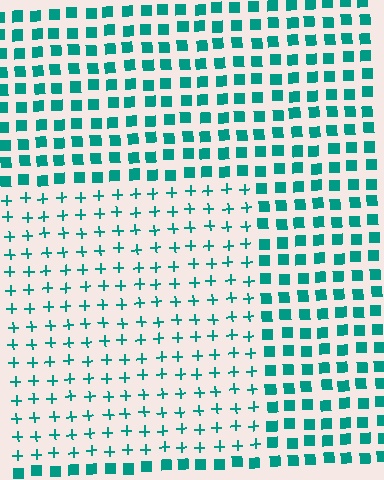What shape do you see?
I see a rectangle.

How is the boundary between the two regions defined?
The boundary is defined by a change in element shape: plus signs inside vs. squares outside. All elements share the same color and spacing.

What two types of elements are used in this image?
The image uses plus signs inside the rectangle region and squares outside it.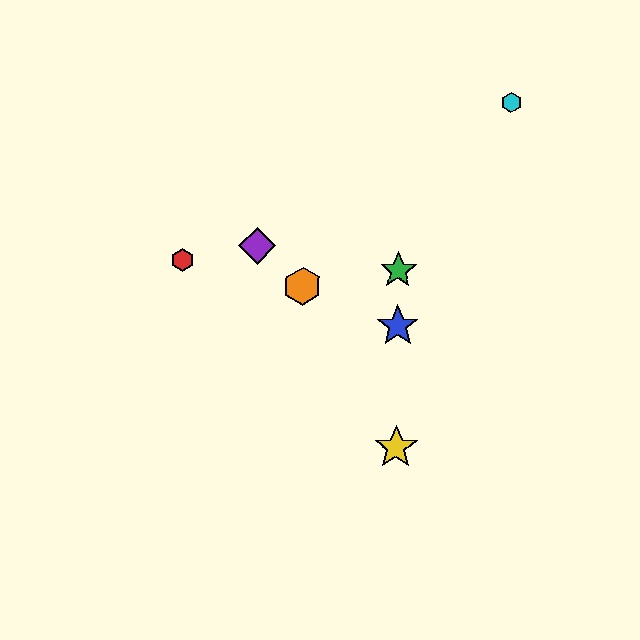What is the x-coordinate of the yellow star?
The yellow star is at x≈396.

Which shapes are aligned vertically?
The blue star, the green star, the yellow star are aligned vertically.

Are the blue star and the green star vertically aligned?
Yes, both are at x≈398.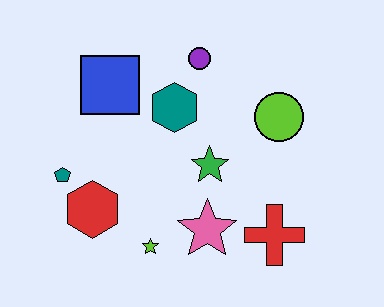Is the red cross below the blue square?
Yes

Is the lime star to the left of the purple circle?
Yes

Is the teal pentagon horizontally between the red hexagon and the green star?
No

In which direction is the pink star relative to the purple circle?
The pink star is below the purple circle.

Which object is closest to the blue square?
The teal hexagon is closest to the blue square.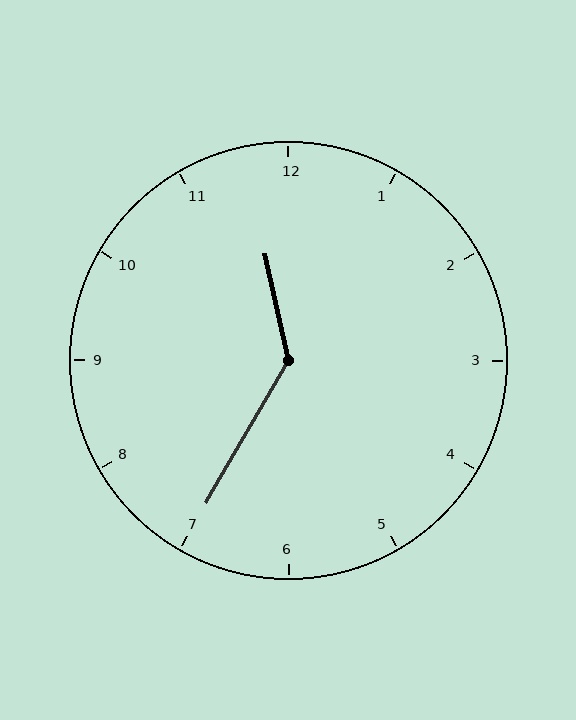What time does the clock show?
11:35.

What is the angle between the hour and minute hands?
Approximately 138 degrees.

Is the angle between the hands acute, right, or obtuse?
It is obtuse.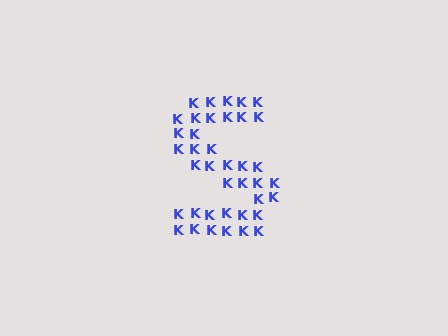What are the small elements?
The small elements are letter K's.